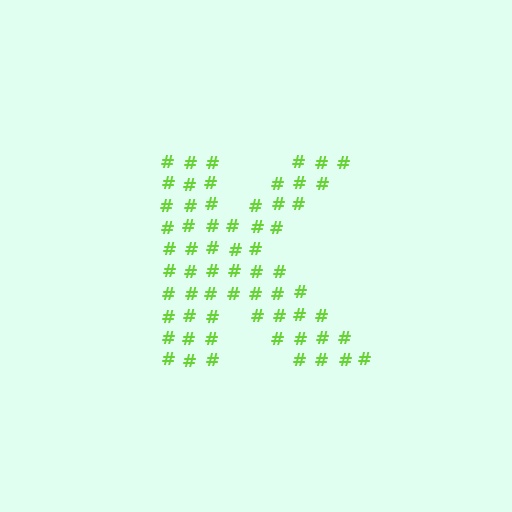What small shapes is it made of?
It is made of small hash symbols.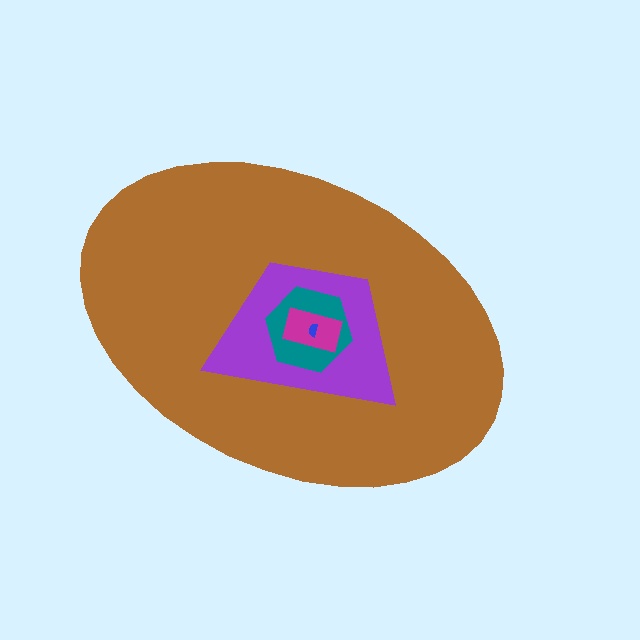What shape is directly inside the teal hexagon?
The magenta rectangle.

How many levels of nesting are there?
5.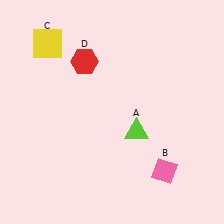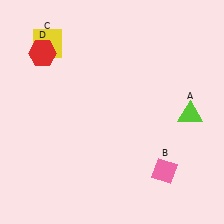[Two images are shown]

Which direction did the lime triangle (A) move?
The lime triangle (A) moved right.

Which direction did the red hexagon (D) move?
The red hexagon (D) moved left.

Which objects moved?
The objects that moved are: the lime triangle (A), the red hexagon (D).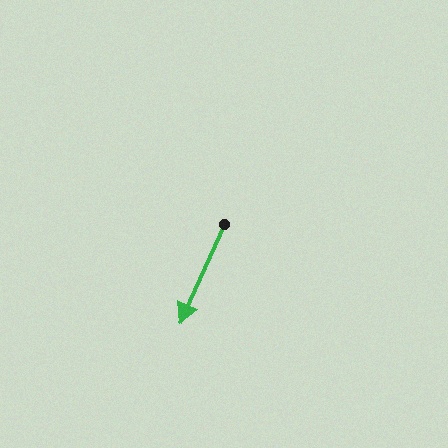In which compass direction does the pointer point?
Southwest.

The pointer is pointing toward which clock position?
Roughly 7 o'clock.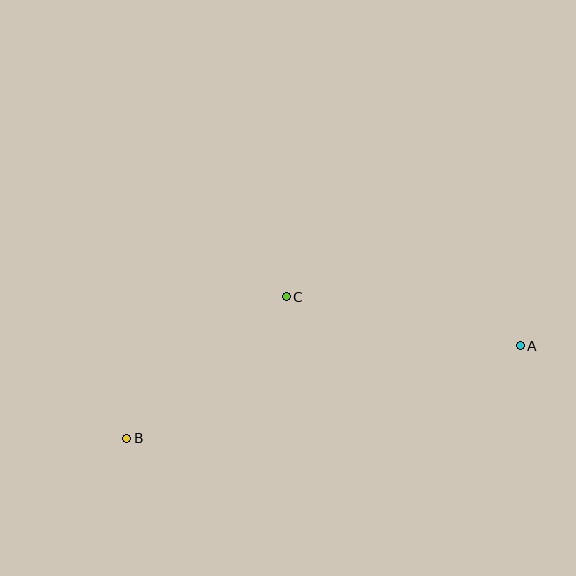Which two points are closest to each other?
Points B and C are closest to each other.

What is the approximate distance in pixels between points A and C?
The distance between A and C is approximately 239 pixels.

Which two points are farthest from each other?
Points A and B are farthest from each other.